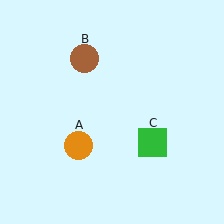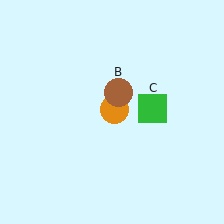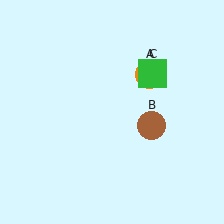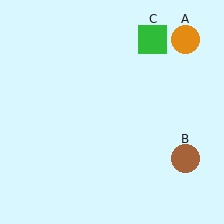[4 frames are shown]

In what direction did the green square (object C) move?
The green square (object C) moved up.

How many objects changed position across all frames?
3 objects changed position: orange circle (object A), brown circle (object B), green square (object C).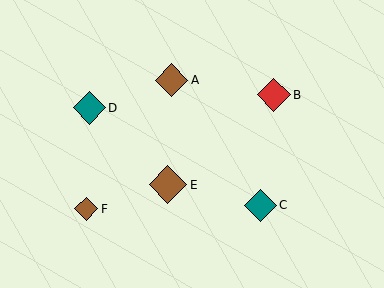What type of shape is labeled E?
Shape E is a brown diamond.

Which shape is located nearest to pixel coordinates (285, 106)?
The red diamond (labeled B) at (274, 95) is nearest to that location.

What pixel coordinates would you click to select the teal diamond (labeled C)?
Click at (260, 206) to select the teal diamond C.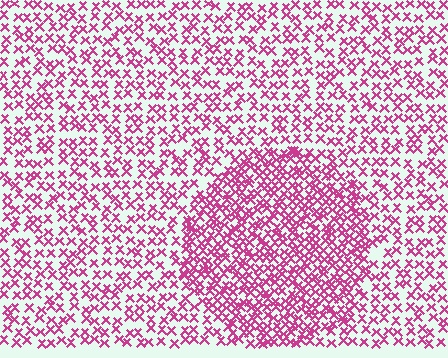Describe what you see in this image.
The image contains small magenta elements arranged at two different densities. A circle-shaped region is visible where the elements are more densely packed than the surrounding area.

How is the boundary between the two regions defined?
The boundary is defined by a change in element density (approximately 1.9x ratio). All elements are the same color, size, and shape.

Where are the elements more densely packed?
The elements are more densely packed inside the circle boundary.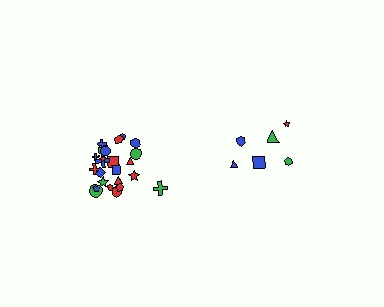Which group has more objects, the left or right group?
The left group.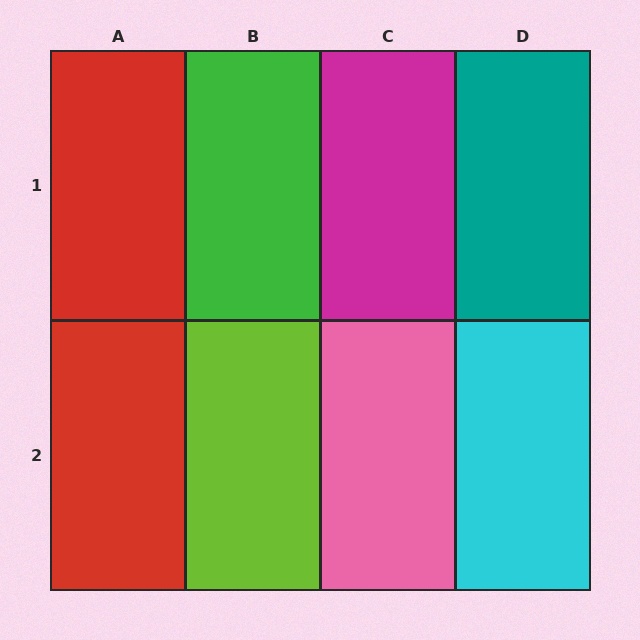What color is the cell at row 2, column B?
Lime.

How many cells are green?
1 cell is green.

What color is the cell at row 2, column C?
Pink.